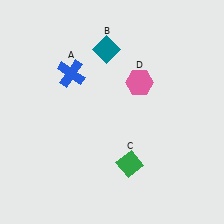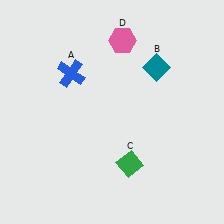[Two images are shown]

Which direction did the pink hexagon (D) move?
The pink hexagon (D) moved up.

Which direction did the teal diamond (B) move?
The teal diamond (B) moved right.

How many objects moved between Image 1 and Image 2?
2 objects moved between the two images.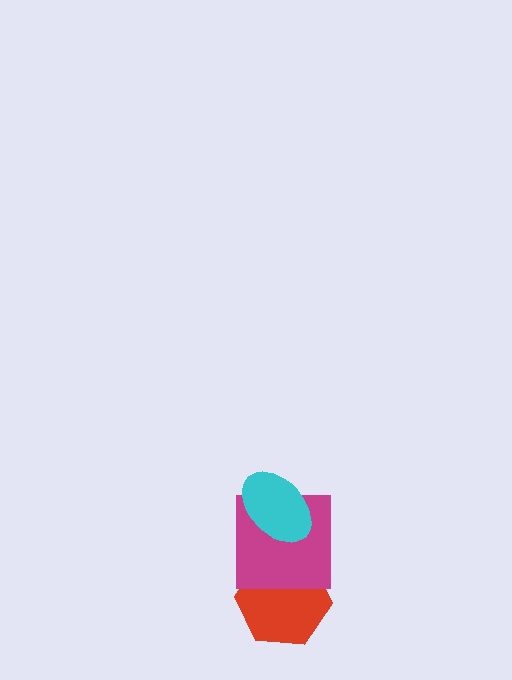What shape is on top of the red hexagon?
The magenta square is on top of the red hexagon.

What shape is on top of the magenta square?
The cyan ellipse is on top of the magenta square.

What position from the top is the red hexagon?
The red hexagon is 3rd from the top.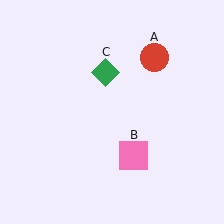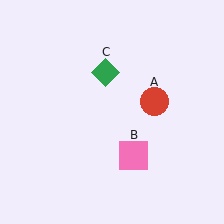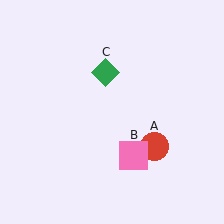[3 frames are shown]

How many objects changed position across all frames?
1 object changed position: red circle (object A).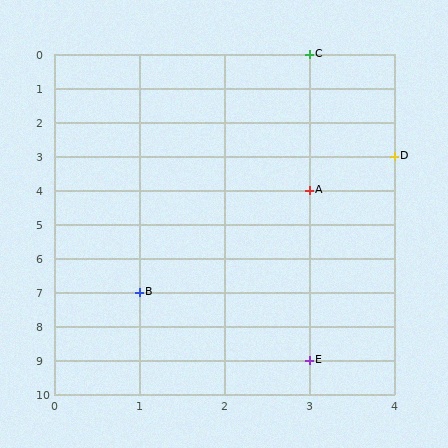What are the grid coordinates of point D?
Point D is at grid coordinates (4, 3).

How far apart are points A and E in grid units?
Points A and E are 5 rows apart.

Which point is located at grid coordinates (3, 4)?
Point A is at (3, 4).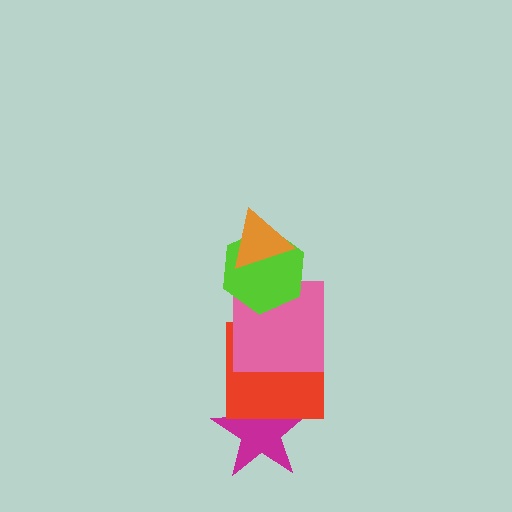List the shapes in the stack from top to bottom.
From top to bottom: the orange triangle, the lime hexagon, the pink square, the red square, the magenta star.